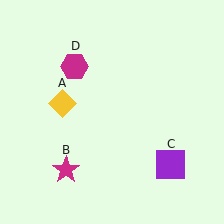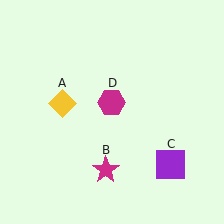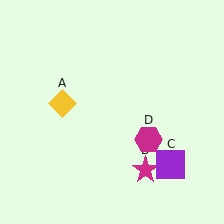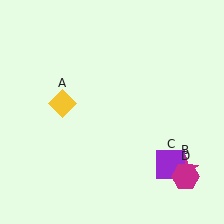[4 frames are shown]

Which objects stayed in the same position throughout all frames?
Yellow diamond (object A) and purple square (object C) remained stationary.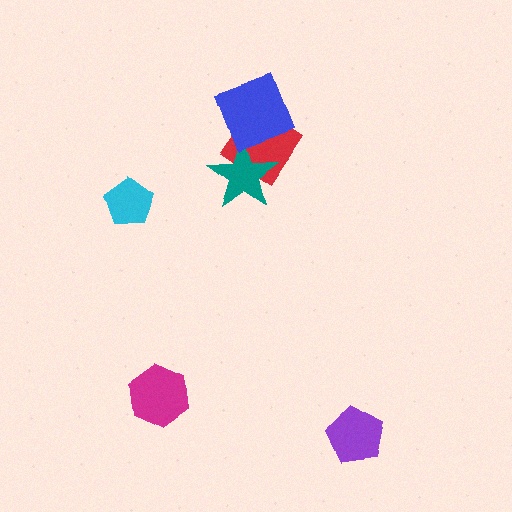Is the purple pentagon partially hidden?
No, no other shape covers it.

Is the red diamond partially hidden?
Yes, it is partially covered by another shape.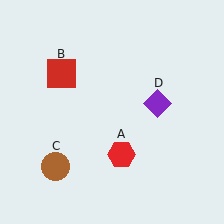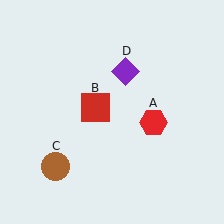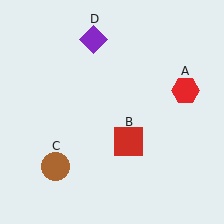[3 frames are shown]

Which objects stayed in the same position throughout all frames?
Brown circle (object C) remained stationary.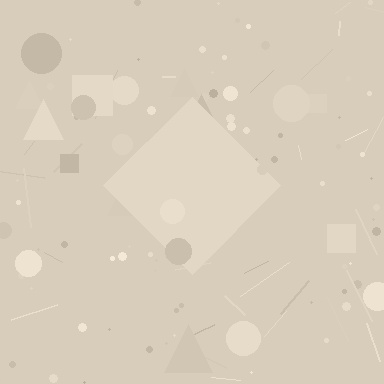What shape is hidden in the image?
A diamond is hidden in the image.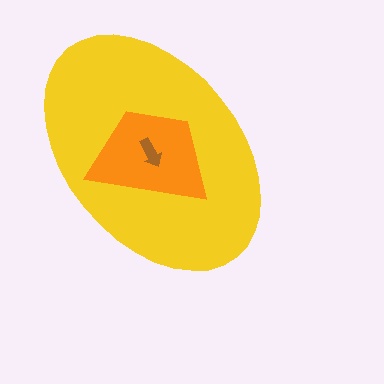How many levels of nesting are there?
3.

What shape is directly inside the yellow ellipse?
The orange trapezoid.